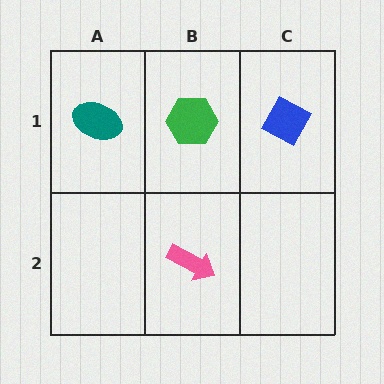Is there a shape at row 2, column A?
No, that cell is empty.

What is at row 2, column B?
A pink arrow.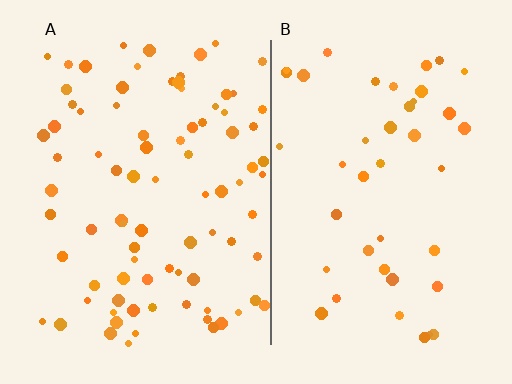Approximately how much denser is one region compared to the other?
Approximately 2.0× — region A over region B.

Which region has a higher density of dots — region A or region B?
A (the left).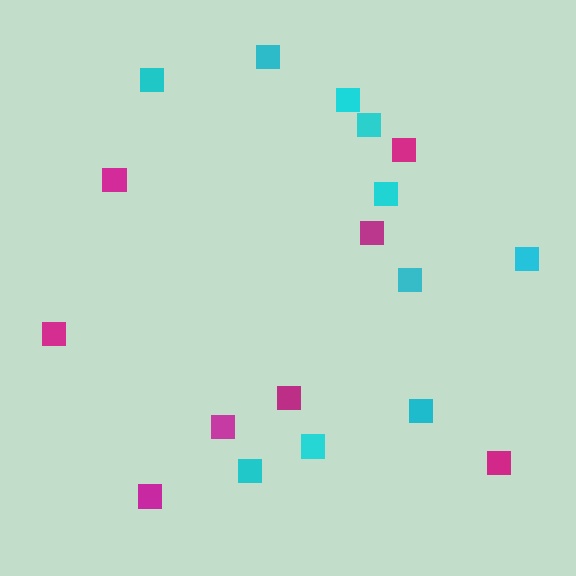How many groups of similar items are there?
There are 2 groups: one group of cyan squares (10) and one group of magenta squares (8).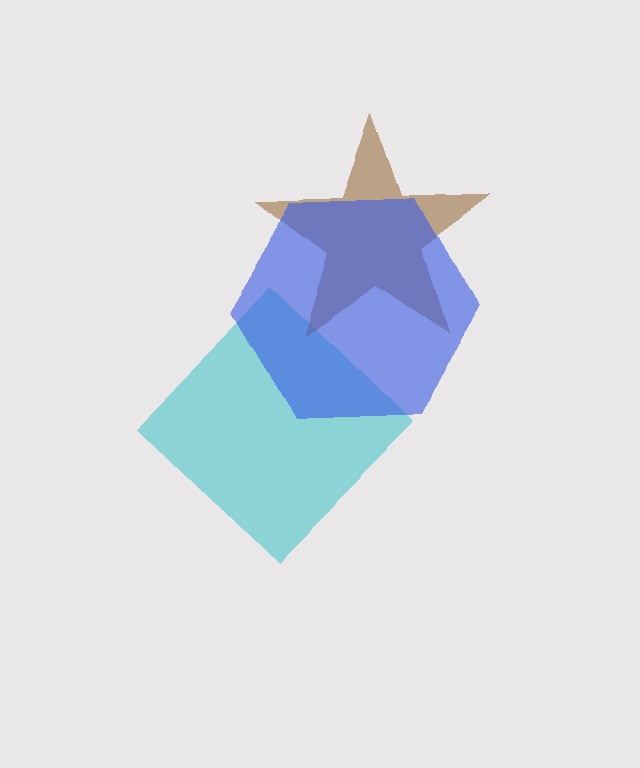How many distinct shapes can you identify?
There are 3 distinct shapes: a cyan diamond, a brown star, a blue hexagon.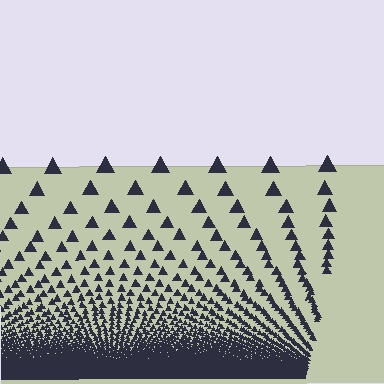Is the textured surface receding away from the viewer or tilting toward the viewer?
The surface appears to tilt toward the viewer. Texture elements get larger and sparser toward the top.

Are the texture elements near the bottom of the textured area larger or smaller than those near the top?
Smaller. The gradient is inverted — elements near the bottom are smaller and denser.